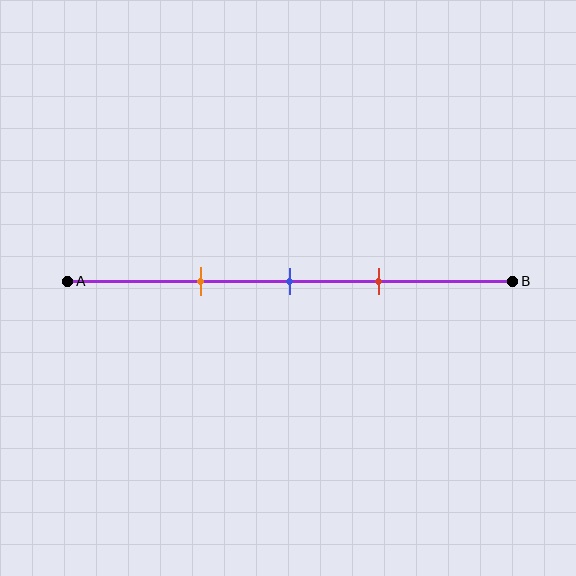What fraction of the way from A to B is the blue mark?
The blue mark is approximately 50% (0.5) of the way from A to B.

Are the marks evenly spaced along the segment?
Yes, the marks are approximately evenly spaced.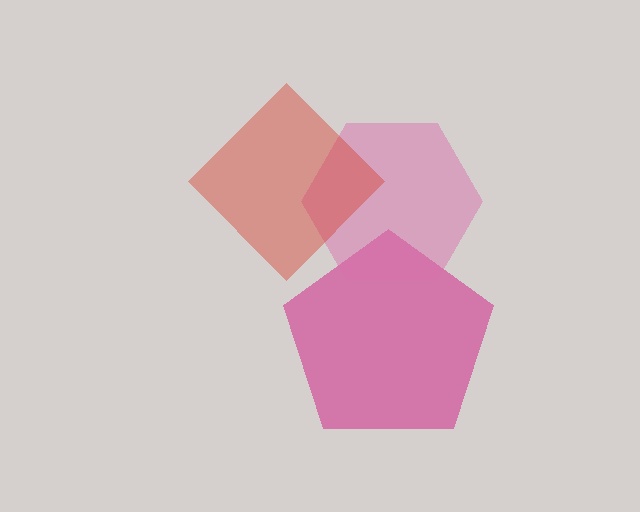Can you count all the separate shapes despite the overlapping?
Yes, there are 3 separate shapes.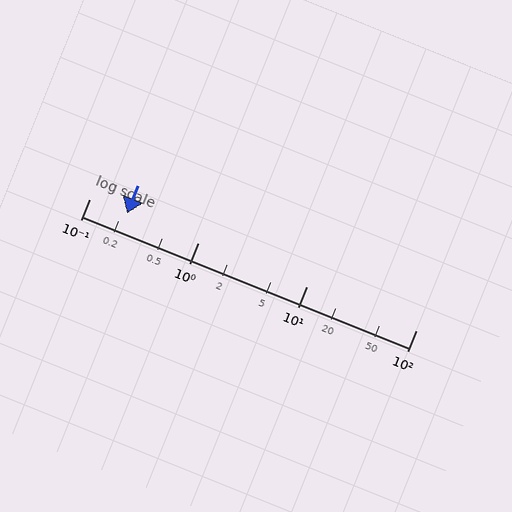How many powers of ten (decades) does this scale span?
The scale spans 3 decades, from 0.1 to 100.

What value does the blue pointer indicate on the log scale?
The pointer indicates approximately 0.22.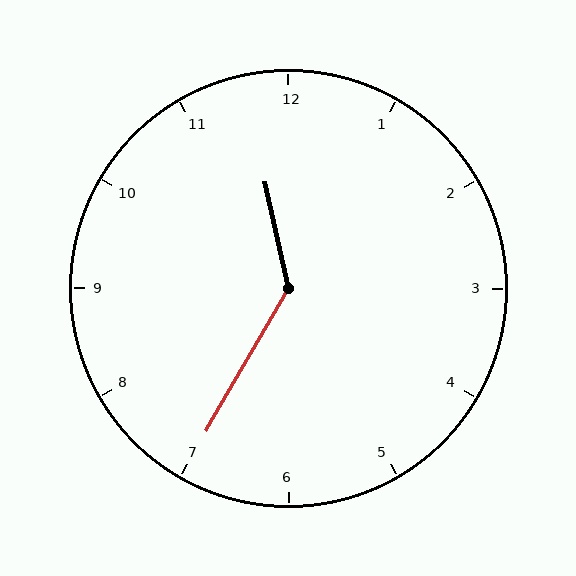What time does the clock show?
11:35.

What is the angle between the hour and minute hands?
Approximately 138 degrees.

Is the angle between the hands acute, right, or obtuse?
It is obtuse.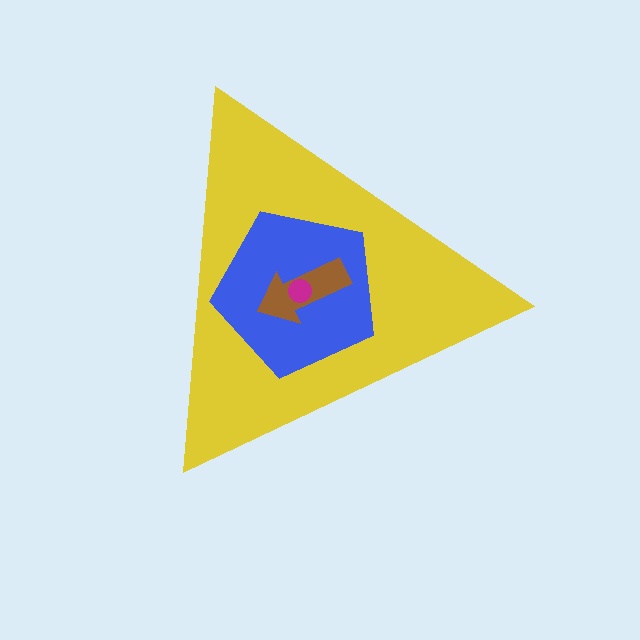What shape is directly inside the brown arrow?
The magenta circle.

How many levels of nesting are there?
4.